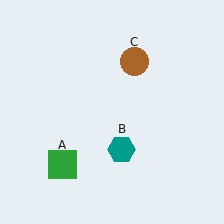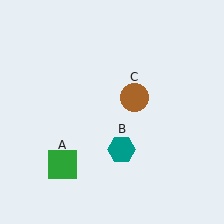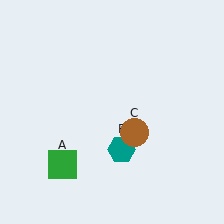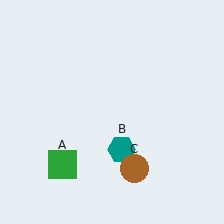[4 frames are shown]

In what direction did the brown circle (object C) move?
The brown circle (object C) moved down.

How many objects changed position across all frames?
1 object changed position: brown circle (object C).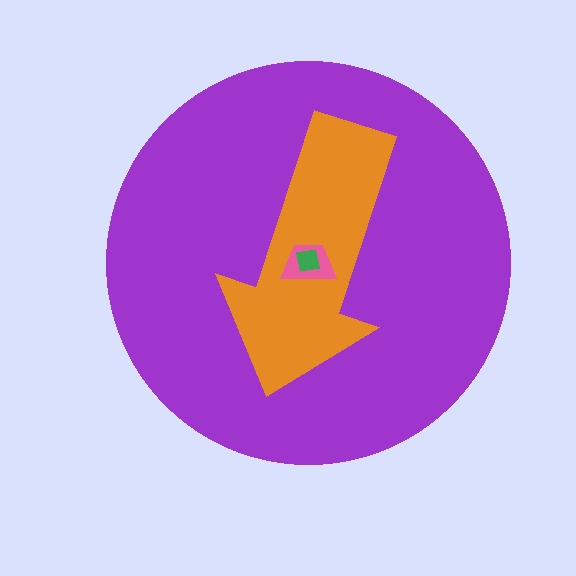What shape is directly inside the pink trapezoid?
The green square.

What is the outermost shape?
The purple circle.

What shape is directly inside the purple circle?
The orange arrow.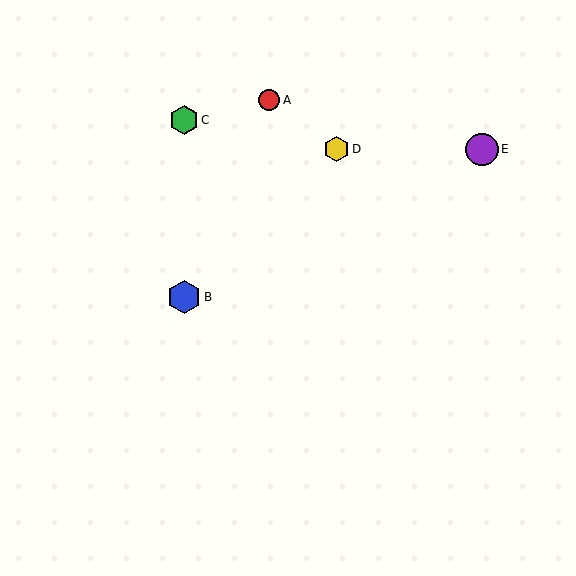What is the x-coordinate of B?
Object B is at x≈184.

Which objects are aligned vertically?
Objects B, C are aligned vertically.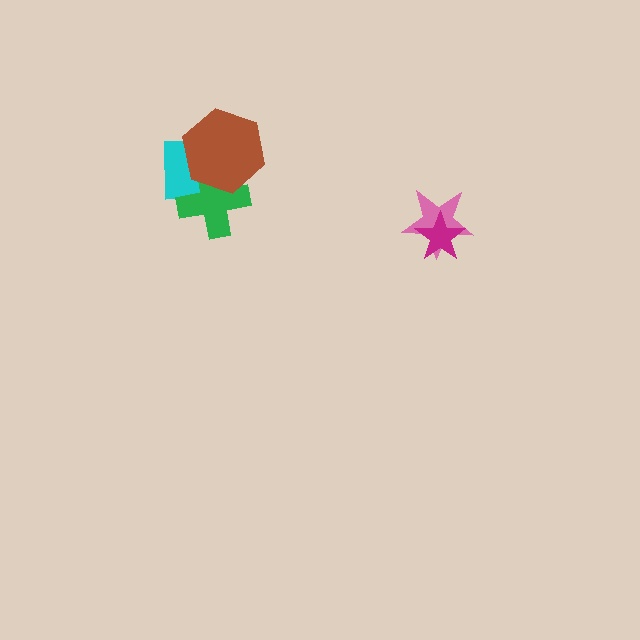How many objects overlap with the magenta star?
1 object overlaps with the magenta star.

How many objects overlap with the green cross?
2 objects overlap with the green cross.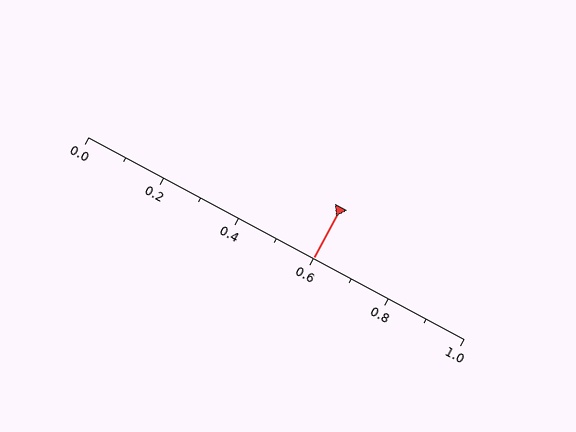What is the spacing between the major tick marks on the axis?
The major ticks are spaced 0.2 apart.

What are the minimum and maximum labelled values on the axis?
The axis runs from 0.0 to 1.0.